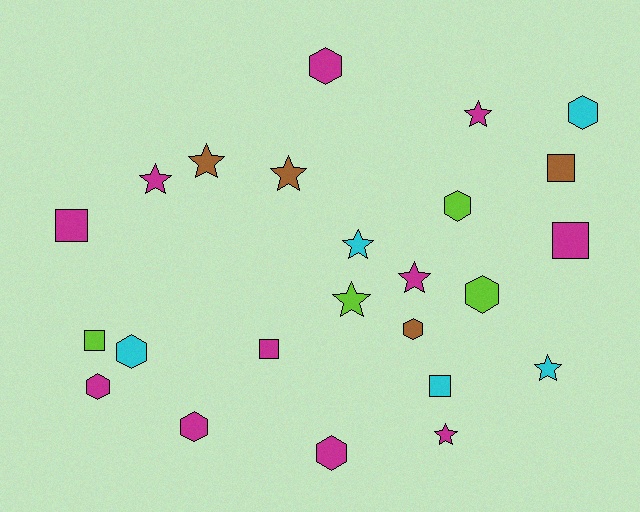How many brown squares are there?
There is 1 brown square.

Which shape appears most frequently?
Star, with 9 objects.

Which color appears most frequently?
Magenta, with 11 objects.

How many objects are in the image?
There are 24 objects.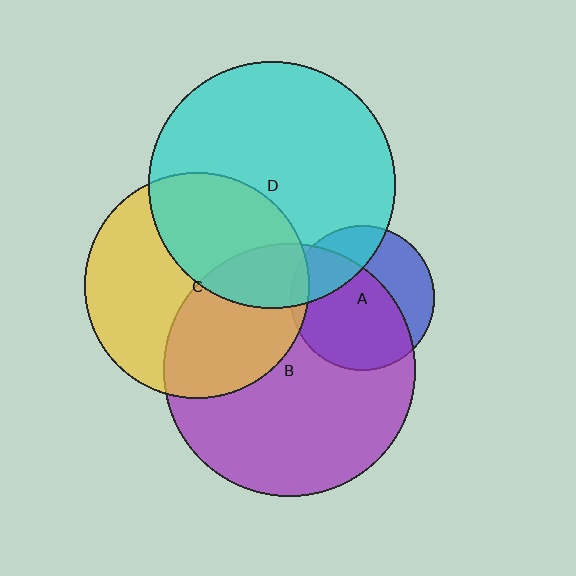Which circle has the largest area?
Circle B (purple).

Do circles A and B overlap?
Yes.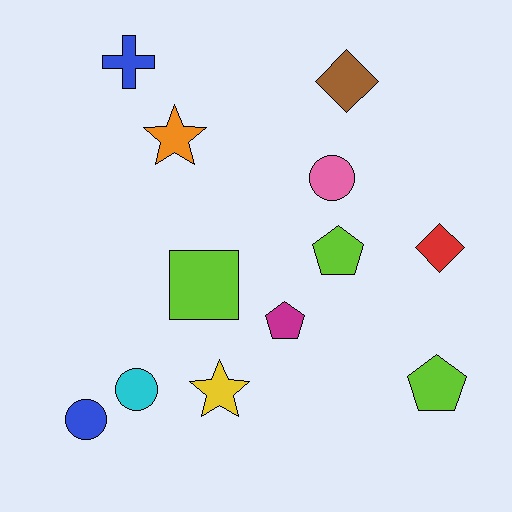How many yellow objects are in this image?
There is 1 yellow object.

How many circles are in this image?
There are 3 circles.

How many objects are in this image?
There are 12 objects.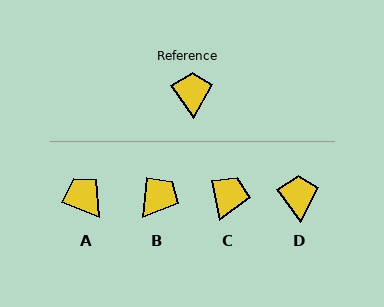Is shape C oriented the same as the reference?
No, it is off by about 25 degrees.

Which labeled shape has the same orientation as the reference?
D.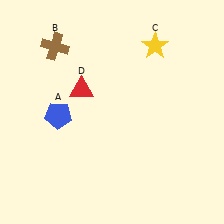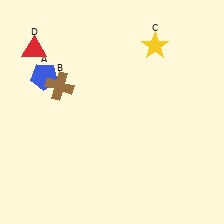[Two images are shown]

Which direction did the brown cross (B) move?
The brown cross (B) moved down.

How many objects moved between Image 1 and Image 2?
3 objects moved between the two images.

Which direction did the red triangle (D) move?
The red triangle (D) moved left.